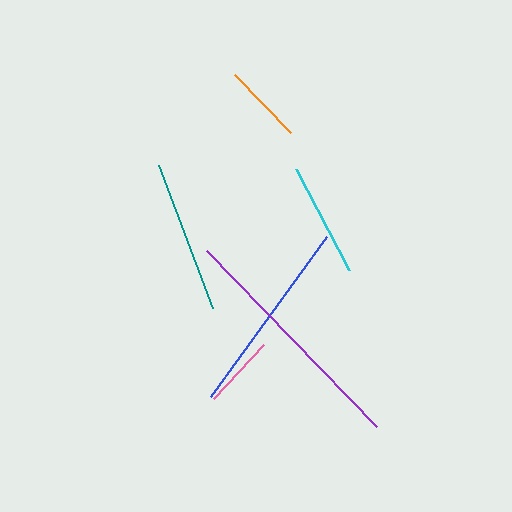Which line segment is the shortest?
The pink line is the shortest at approximately 73 pixels.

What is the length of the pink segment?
The pink segment is approximately 73 pixels long.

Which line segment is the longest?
The purple line is the longest at approximately 244 pixels.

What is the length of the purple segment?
The purple segment is approximately 244 pixels long.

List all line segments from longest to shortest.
From longest to shortest: purple, blue, teal, cyan, orange, pink.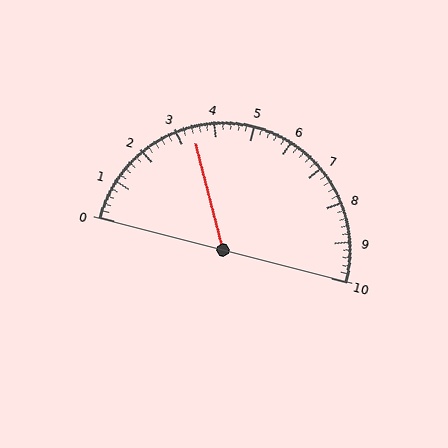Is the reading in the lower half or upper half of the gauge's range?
The reading is in the lower half of the range (0 to 10).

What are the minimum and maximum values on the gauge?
The gauge ranges from 0 to 10.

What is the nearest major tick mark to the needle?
The nearest major tick mark is 3.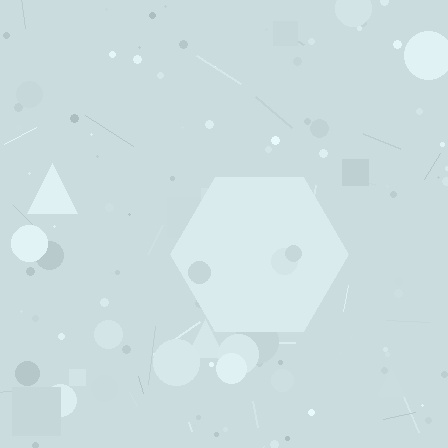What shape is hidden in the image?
A hexagon is hidden in the image.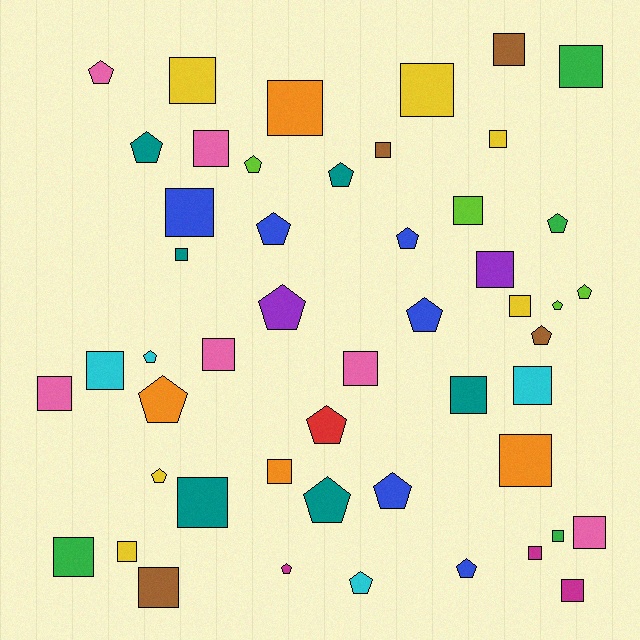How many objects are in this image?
There are 50 objects.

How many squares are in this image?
There are 29 squares.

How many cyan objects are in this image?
There are 4 cyan objects.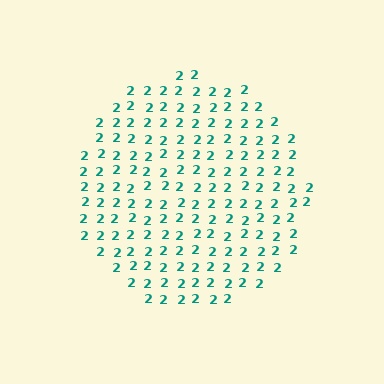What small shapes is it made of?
It is made of small digit 2's.